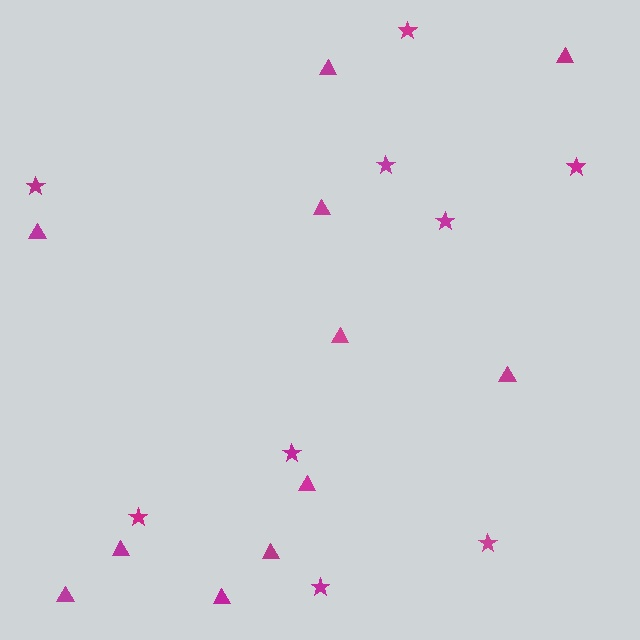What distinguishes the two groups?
There are 2 groups: one group of stars (9) and one group of triangles (11).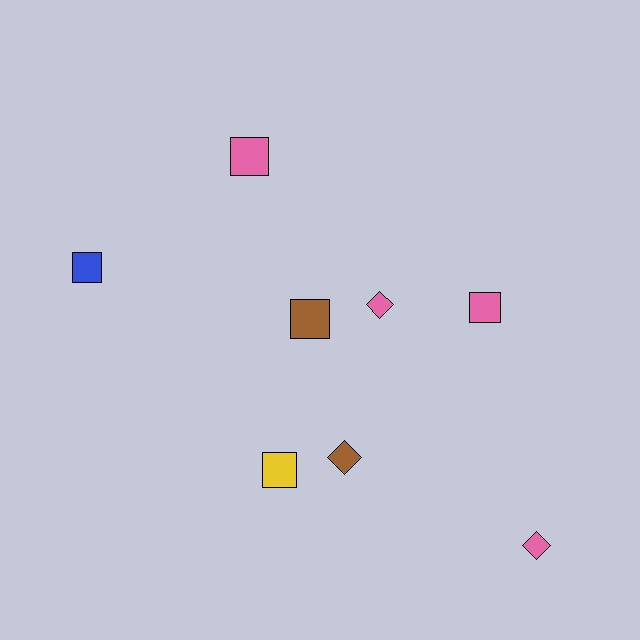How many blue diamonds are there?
There are no blue diamonds.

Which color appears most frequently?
Pink, with 4 objects.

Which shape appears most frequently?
Square, with 5 objects.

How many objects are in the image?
There are 8 objects.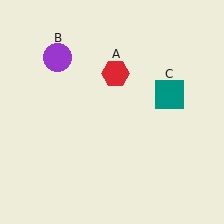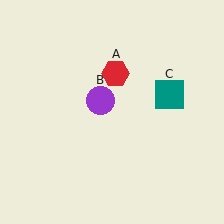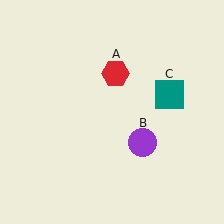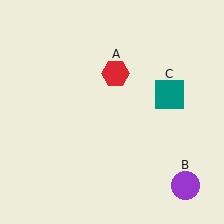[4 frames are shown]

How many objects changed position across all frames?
1 object changed position: purple circle (object B).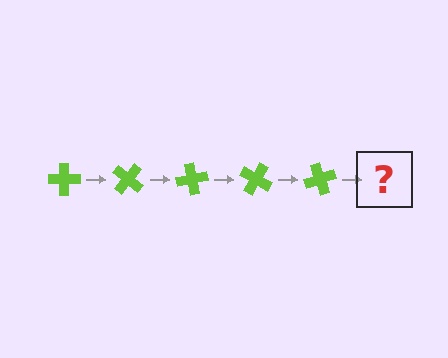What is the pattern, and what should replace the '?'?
The pattern is that the cross rotates 40 degrees each step. The '?' should be a lime cross rotated 200 degrees.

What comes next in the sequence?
The next element should be a lime cross rotated 200 degrees.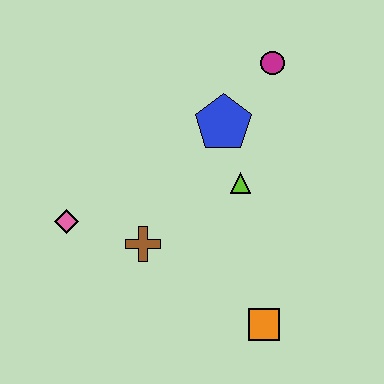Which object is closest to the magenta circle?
The blue pentagon is closest to the magenta circle.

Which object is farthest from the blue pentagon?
The orange square is farthest from the blue pentagon.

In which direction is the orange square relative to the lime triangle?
The orange square is below the lime triangle.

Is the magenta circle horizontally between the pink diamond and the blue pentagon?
No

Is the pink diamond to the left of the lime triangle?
Yes